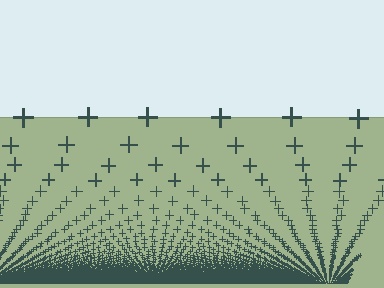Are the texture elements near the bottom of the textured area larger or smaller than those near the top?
Smaller. The gradient is inverted — elements near the bottom are smaller and denser.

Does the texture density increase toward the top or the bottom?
Density increases toward the bottom.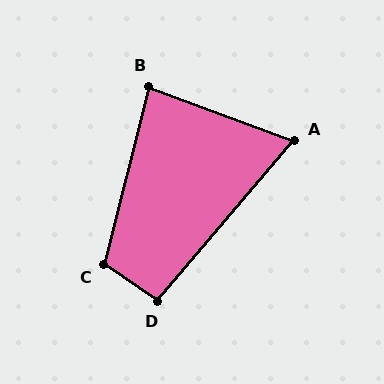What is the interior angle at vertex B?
Approximately 84 degrees (acute).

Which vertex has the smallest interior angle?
A, at approximately 70 degrees.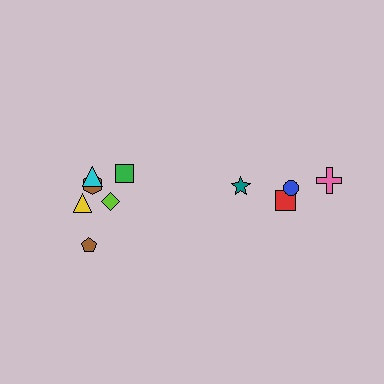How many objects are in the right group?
There are 4 objects.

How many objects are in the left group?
There are 6 objects.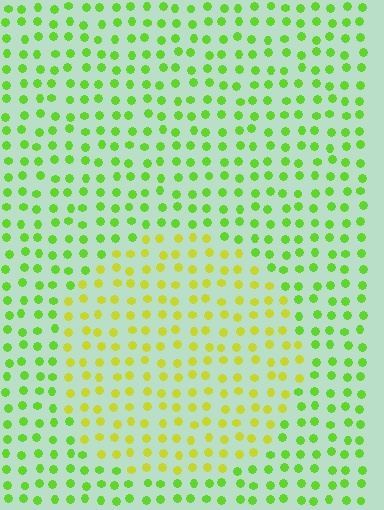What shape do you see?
I see a circle.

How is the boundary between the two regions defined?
The boundary is defined purely by a slight shift in hue (about 35 degrees). Spacing, size, and orientation are identical on both sides.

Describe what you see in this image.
The image is filled with small lime elements in a uniform arrangement. A circle-shaped region is visible where the elements are tinted to a slightly different hue, forming a subtle color boundary.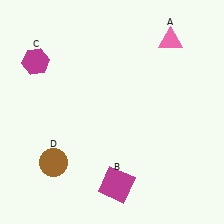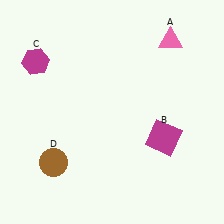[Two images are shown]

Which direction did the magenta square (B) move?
The magenta square (B) moved up.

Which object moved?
The magenta square (B) moved up.